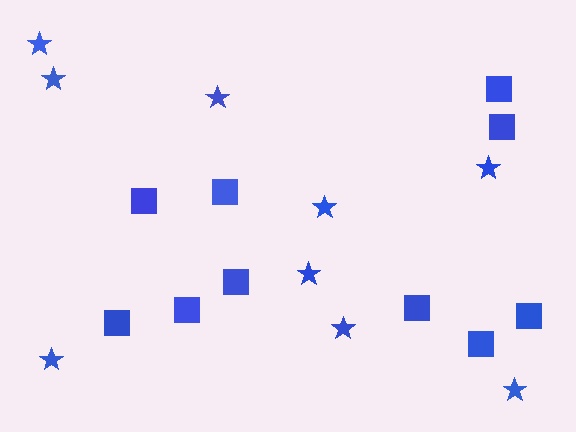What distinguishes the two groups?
There are 2 groups: one group of stars (9) and one group of squares (10).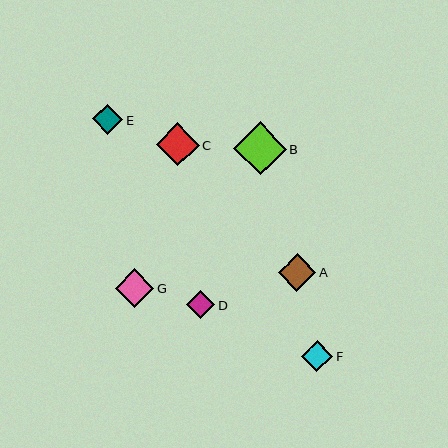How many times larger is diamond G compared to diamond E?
Diamond G is approximately 1.3 times the size of diamond E.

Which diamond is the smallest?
Diamond D is the smallest with a size of approximately 28 pixels.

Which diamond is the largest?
Diamond B is the largest with a size of approximately 53 pixels.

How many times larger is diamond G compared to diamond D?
Diamond G is approximately 1.4 times the size of diamond D.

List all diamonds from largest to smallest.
From largest to smallest: B, C, G, A, F, E, D.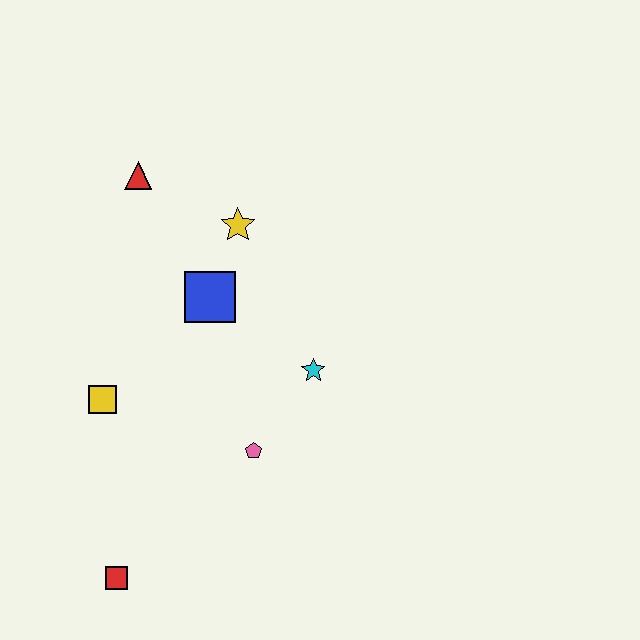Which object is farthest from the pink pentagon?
The red triangle is farthest from the pink pentagon.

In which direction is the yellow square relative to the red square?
The yellow square is above the red square.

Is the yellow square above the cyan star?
No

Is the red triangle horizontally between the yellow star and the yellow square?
Yes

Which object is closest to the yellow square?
The blue square is closest to the yellow square.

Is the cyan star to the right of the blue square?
Yes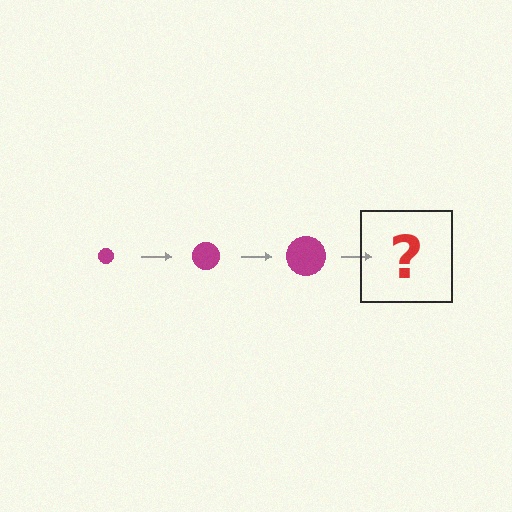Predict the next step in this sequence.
The next step is a magenta circle, larger than the previous one.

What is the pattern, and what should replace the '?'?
The pattern is that the circle gets progressively larger each step. The '?' should be a magenta circle, larger than the previous one.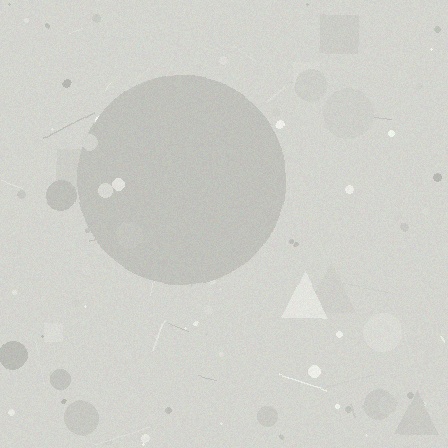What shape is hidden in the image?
A circle is hidden in the image.